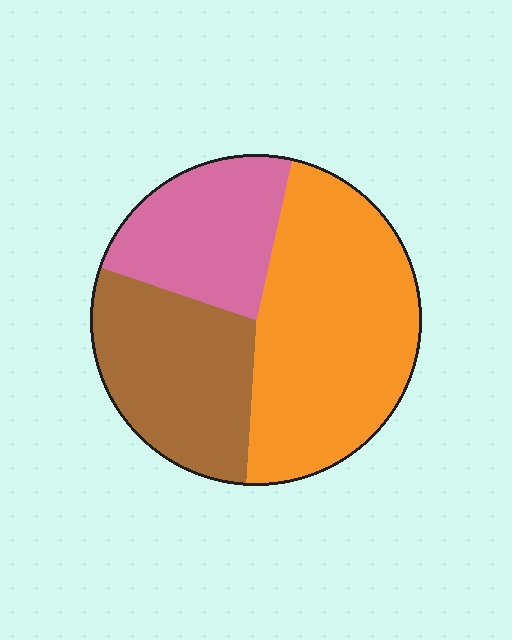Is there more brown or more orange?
Orange.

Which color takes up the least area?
Pink, at roughly 25%.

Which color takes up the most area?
Orange, at roughly 45%.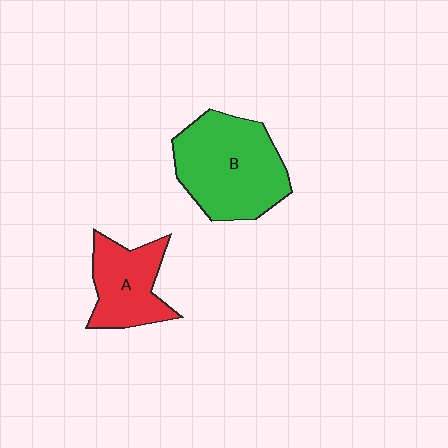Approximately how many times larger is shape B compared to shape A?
Approximately 1.6 times.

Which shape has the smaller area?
Shape A (red).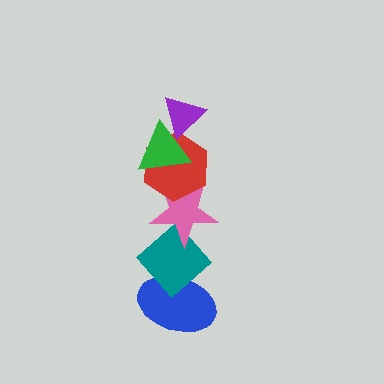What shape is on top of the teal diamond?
The pink star is on top of the teal diamond.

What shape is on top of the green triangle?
The purple triangle is on top of the green triangle.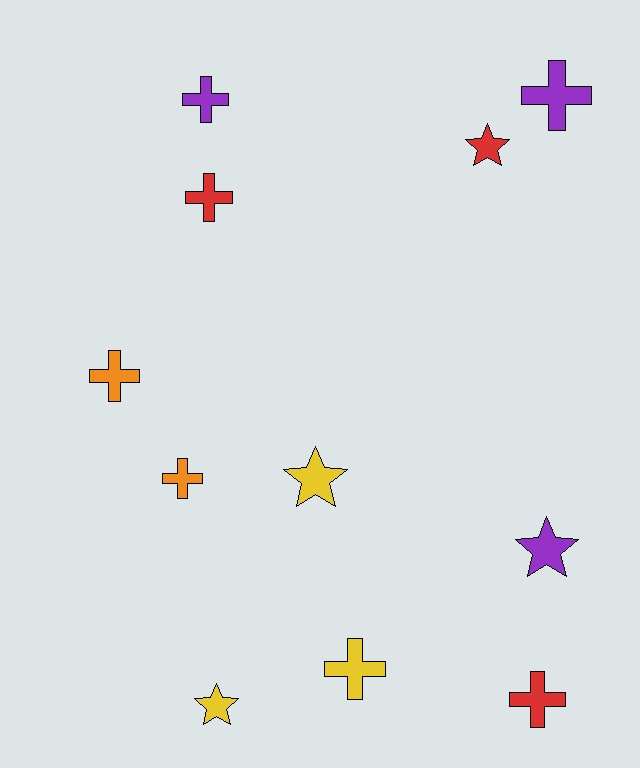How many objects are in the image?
There are 11 objects.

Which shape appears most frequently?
Cross, with 7 objects.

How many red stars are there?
There is 1 red star.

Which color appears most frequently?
Red, with 3 objects.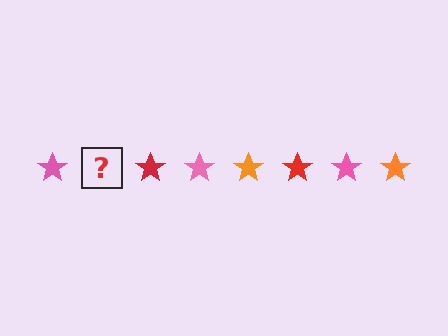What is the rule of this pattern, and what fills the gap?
The rule is that the pattern cycles through pink, orange, red stars. The gap should be filled with an orange star.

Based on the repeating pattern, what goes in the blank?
The blank should be an orange star.